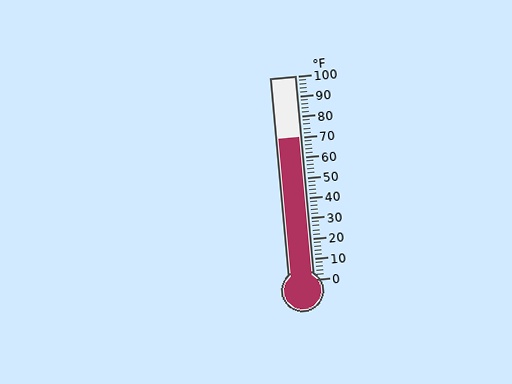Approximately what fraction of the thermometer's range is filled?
The thermometer is filled to approximately 70% of its range.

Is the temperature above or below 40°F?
The temperature is above 40°F.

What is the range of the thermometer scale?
The thermometer scale ranges from 0°F to 100°F.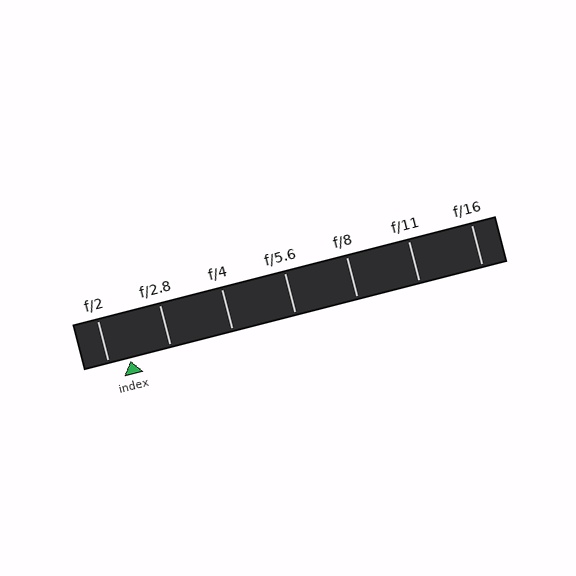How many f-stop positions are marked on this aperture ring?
There are 7 f-stop positions marked.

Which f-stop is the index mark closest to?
The index mark is closest to f/2.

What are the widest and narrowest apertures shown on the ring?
The widest aperture shown is f/2 and the narrowest is f/16.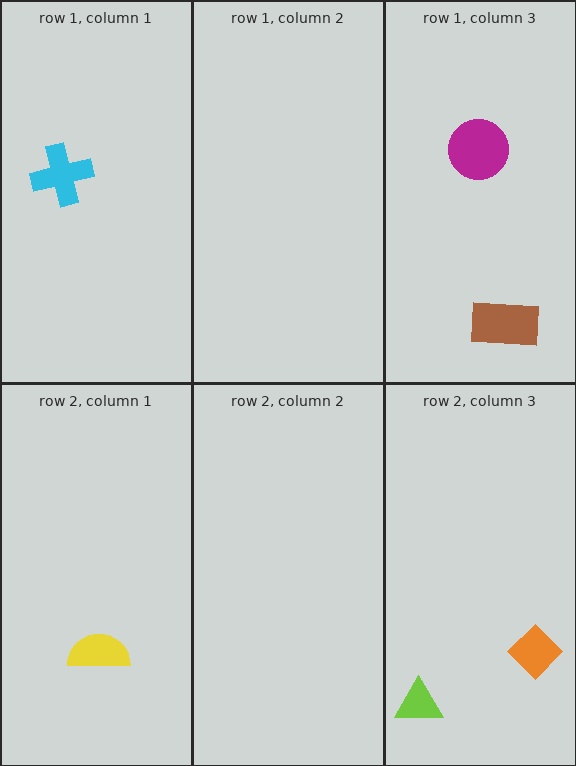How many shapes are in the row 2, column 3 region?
2.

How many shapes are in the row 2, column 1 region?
1.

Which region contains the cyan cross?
The row 1, column 1 region.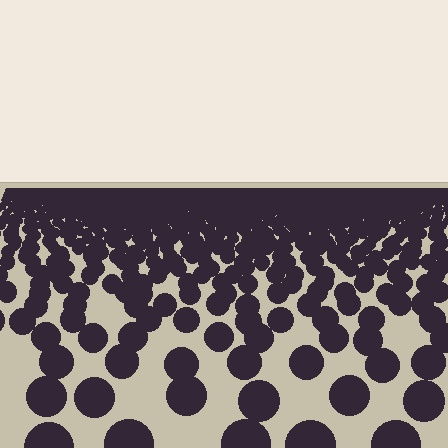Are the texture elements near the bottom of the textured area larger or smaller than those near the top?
Larger. Near the bottom, elements are closer to the viewer and appear at a bigger on-screen size.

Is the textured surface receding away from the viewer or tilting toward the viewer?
The surface is receding away from the viewer. Texture elements get smaller and denser toward the top.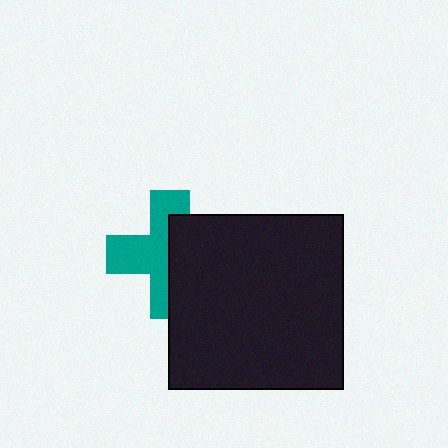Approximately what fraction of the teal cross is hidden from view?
Roughly 47% of the teal cross is hidden behind the black square.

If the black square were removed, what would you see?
You would see the complete teal cross.